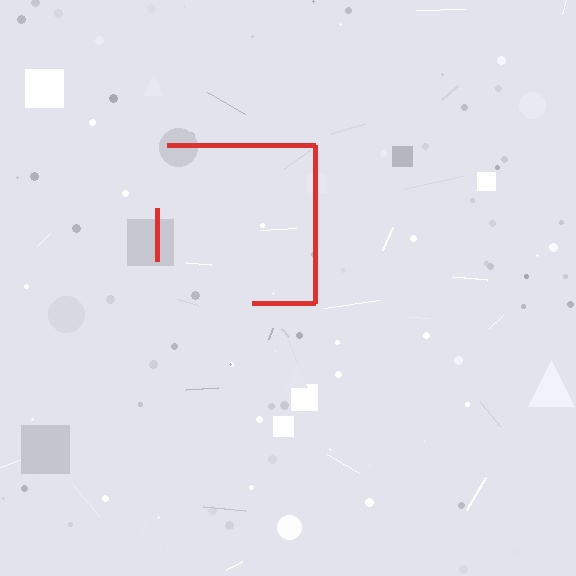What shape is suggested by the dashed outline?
The dashed outline suggests a square.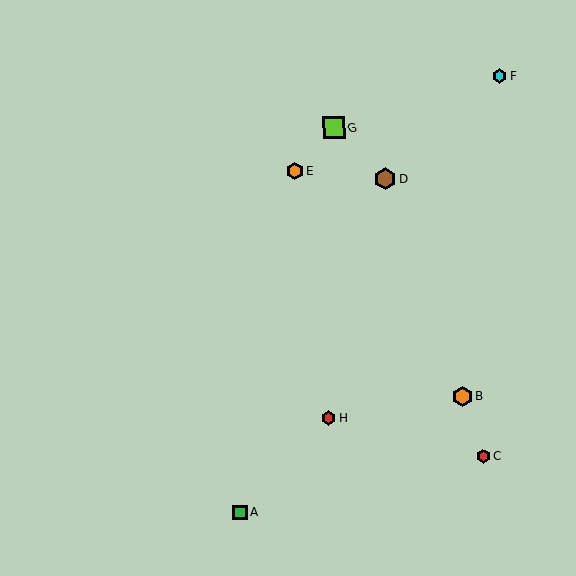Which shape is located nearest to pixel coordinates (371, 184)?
The brown hexagon (labeled D) at (385, 179) is nearest to that location.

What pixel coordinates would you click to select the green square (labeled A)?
Click at (240, 513) to select the green square A.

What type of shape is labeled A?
Shape A is a green square.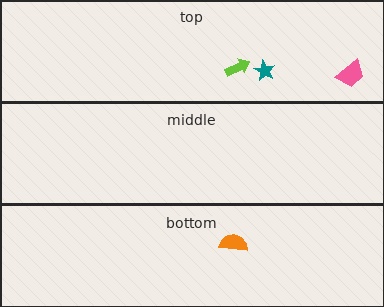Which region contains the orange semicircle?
The bottom region.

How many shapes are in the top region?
3.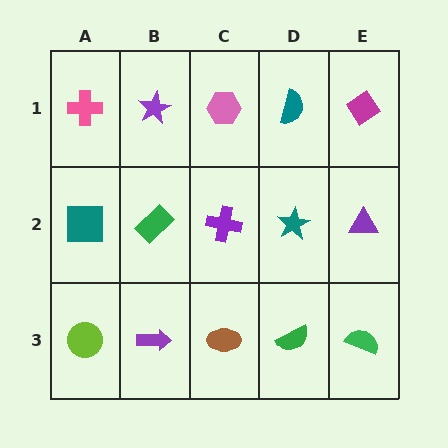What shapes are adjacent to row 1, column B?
A green rectangle (row 2, column B), a pink cross (row 1, column A), a pink hexagon (row 1, column C).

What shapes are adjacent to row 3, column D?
A teal star (row 2, column D), a brown ellipse (row 3, column C), a green semicircle (row 3, column E).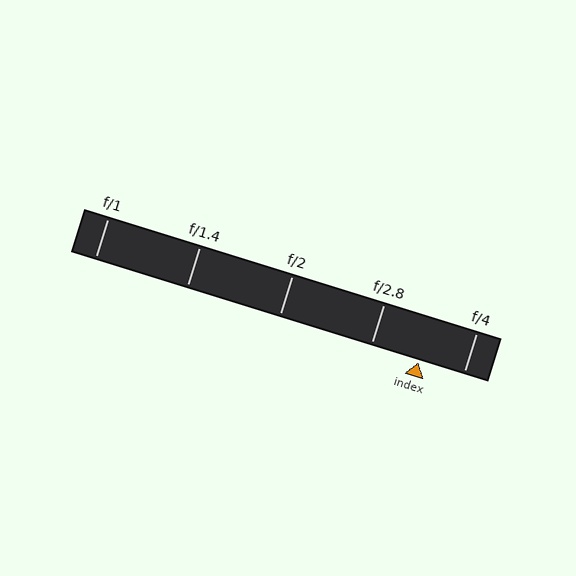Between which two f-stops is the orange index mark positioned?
The index mark is between f/2.8 and f/4.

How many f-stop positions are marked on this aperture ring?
There are 5 f-stop positions marked.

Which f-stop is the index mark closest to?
The index mark is closest to f/4.